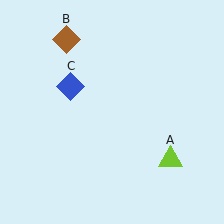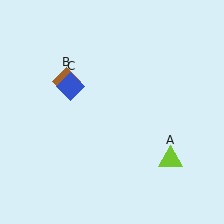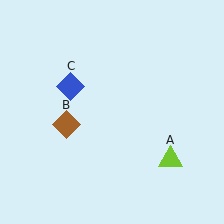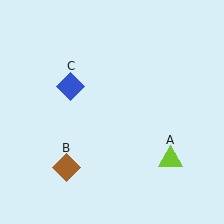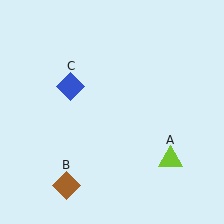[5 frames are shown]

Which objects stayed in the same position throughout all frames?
Lime triangle (object A) and blue diamond (object C) remained stationary.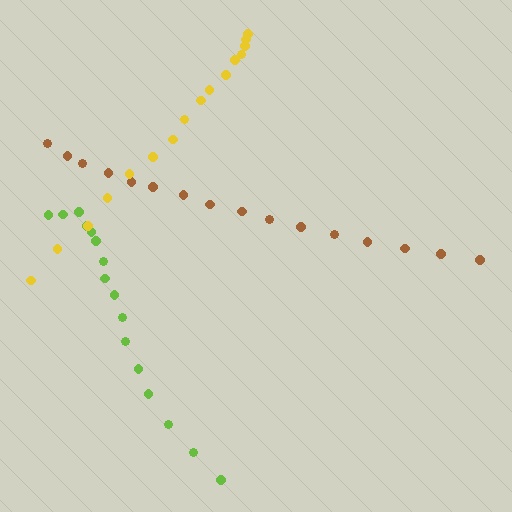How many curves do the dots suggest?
There are 3 distinct paths.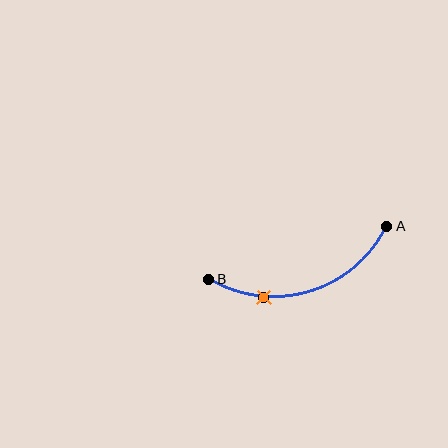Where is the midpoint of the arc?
The arc midpoint is the point on the curve farthest from the straight line joining A and B. It sits below that line.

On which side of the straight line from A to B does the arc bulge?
The arc bulges below the straight line connecting A and B.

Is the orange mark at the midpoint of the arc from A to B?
No. The orange mark lies on the arc but is closer to endpoint B. The arc midpoint would be at the point on the curve equidistant along the arc from both A and B.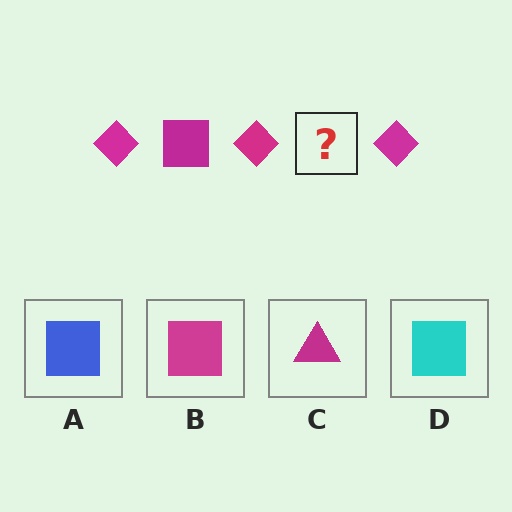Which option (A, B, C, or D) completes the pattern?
B.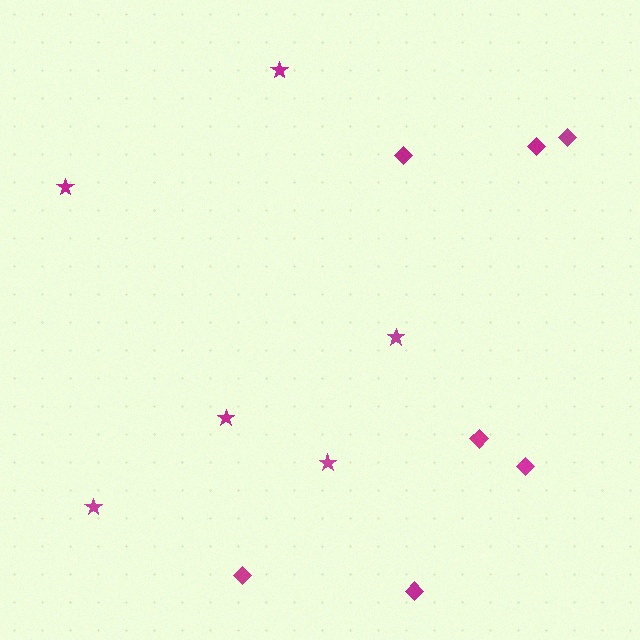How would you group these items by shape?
There are 2 groups: one group of diamonds (7) and one group of stars (6).